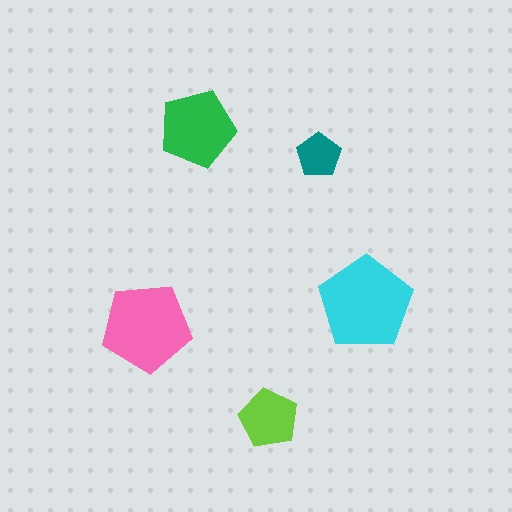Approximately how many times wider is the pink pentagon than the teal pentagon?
About 2 times wider.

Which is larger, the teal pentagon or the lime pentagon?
The lime one.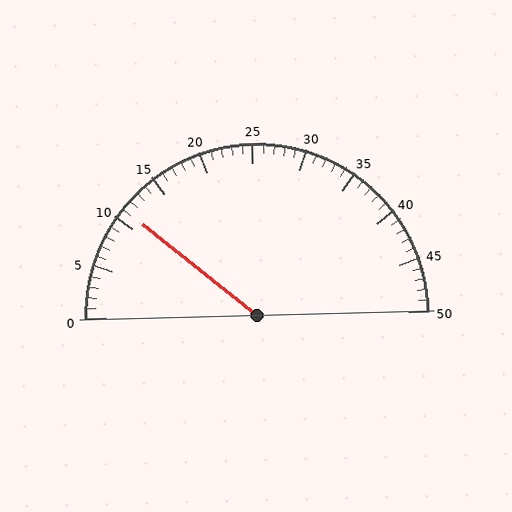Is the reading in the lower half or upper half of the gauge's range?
The reading is in the lower half of the range (0 to 50).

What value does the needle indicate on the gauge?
The needle indicates approximately 11.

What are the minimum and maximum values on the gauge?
The gauge ranges from 0 to 50.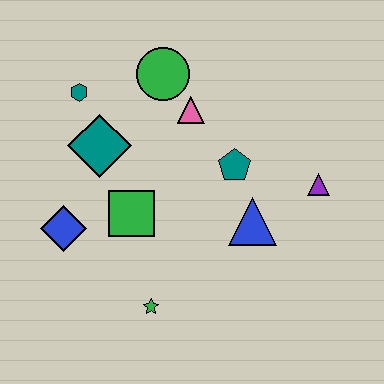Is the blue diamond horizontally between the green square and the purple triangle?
No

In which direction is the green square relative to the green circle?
The green square is below the green circle.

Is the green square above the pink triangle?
No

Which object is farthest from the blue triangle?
The teal hexagon is farthest from the blue triangle.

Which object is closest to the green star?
The green square is closest to the green star.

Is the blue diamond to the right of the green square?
No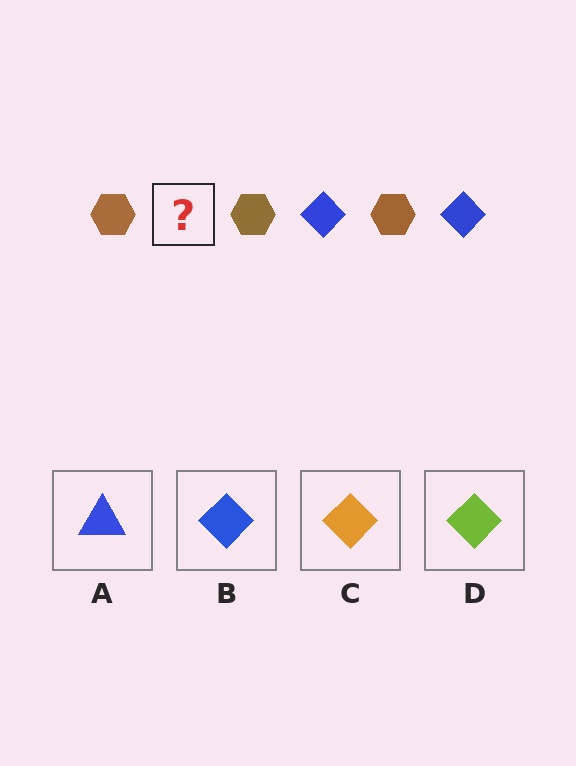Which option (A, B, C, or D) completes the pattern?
B.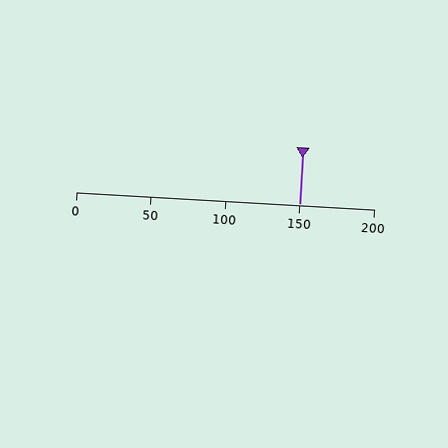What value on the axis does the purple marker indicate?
The marker indicates approximately 150.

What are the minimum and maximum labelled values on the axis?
The axis runs from 0 to 200.